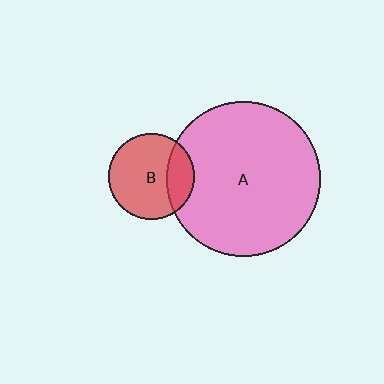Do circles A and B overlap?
Yes.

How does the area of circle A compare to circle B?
Approximately 3.2 times.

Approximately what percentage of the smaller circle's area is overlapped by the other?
Approximately 25%.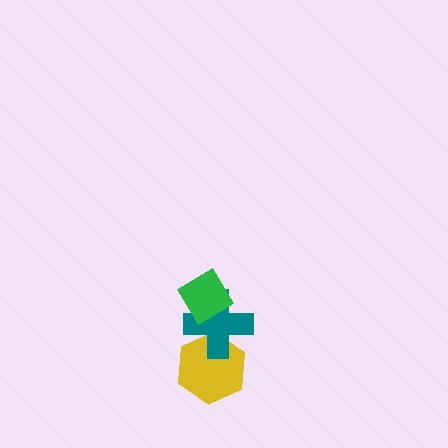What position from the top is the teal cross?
The teal cross is 2nd from the top.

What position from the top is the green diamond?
The green diamond is 1st from the top.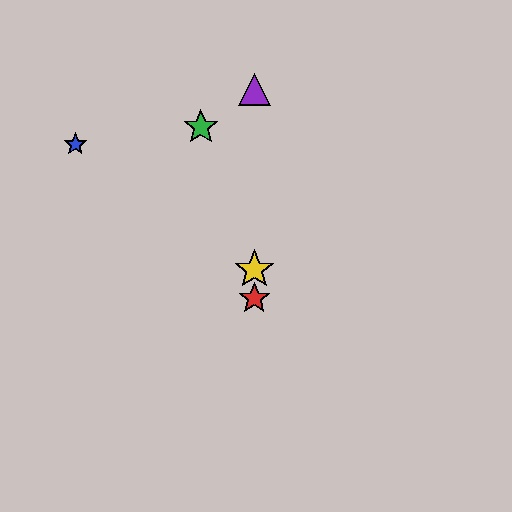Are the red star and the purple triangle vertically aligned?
Yes, both are at x≈254.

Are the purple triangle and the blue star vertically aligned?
No, the purple triangle is at x≈254 and the blue star is at x≈75.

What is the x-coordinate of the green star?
The green star is at x≈201.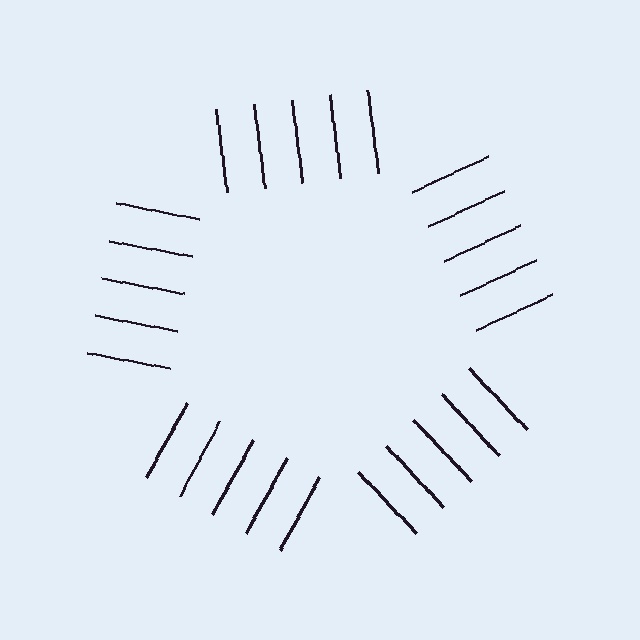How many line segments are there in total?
25 — 5 along each of the 5 edges.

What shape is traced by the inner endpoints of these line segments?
An illusory pentagon — the line segments terminate on its edges but no continuous stroke is drawn.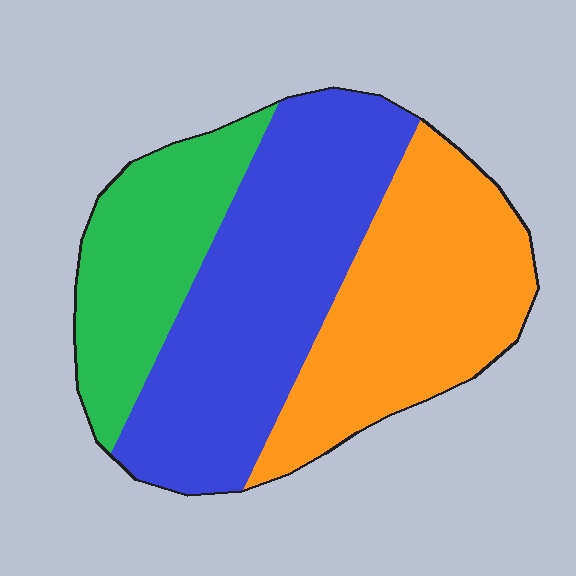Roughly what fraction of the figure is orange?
Orange covers around 35% of the figure.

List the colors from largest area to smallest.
From largest to smallest: blue, orange, green.